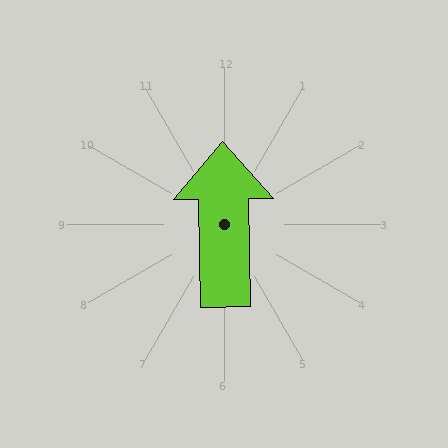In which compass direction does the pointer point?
North.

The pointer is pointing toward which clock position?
Roughly 12 o'clock.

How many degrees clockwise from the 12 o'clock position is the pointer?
Approximately 359 degrees.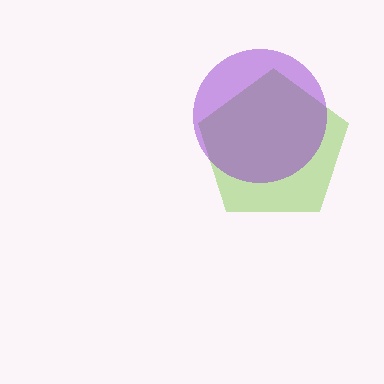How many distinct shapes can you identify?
There are 2 distinct shapes: a lime pentagon, a purple circle.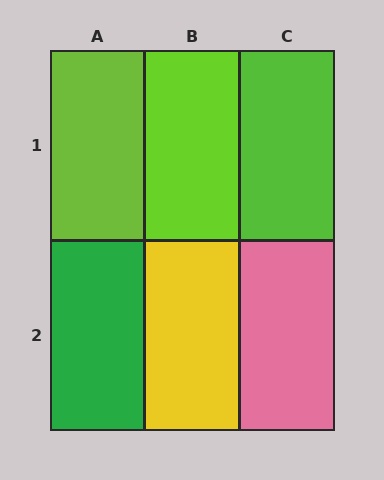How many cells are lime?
3 cells are lime.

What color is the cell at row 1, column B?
Lime.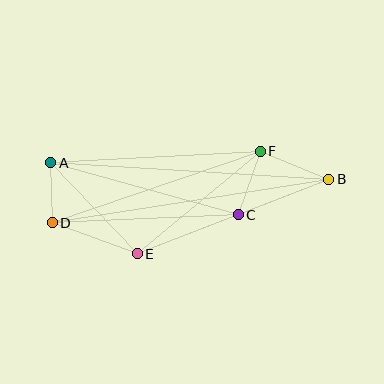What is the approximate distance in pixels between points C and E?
The distance between C and E is approximately 108 pixels.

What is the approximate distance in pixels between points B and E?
The distance between B and E is approximately 206 pixels.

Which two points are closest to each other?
Points A and D are closest to each other.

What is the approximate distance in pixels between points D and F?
The distance between D and F is approximately 220 pixels.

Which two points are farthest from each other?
Points B and D are farthest from each other.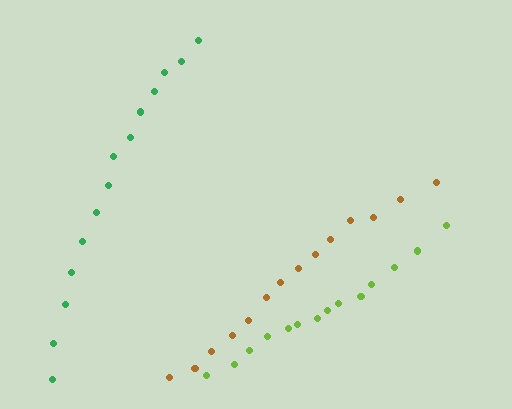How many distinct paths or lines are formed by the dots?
There are 3 distinct paths.